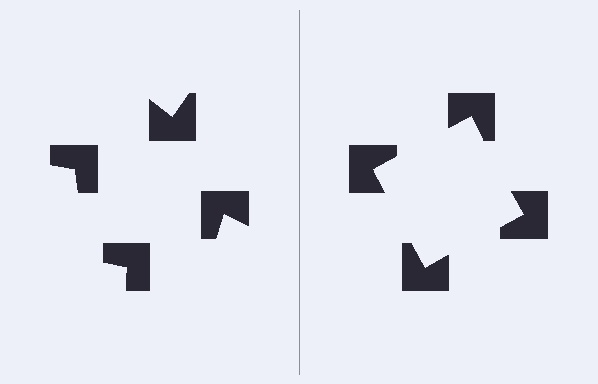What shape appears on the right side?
An illusory square.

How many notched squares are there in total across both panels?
8 — 4 on each side.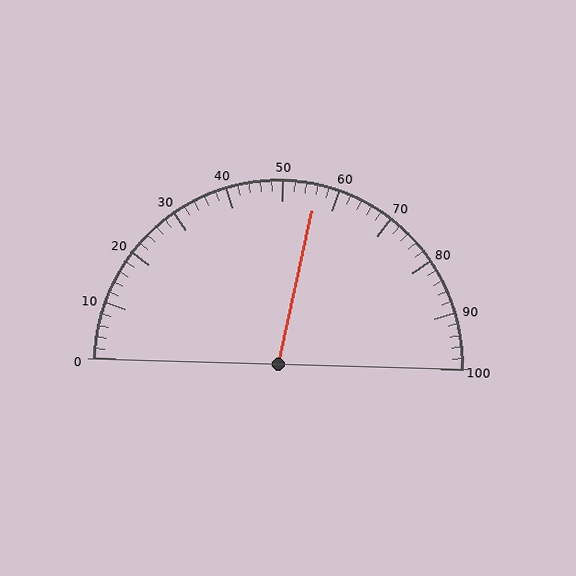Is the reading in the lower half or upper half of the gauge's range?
The reading is in the upper half of the range (0 to 100).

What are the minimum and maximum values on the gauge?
The gauge ranges from 0 to 100.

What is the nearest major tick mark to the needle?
The nearest major tick mark is 60.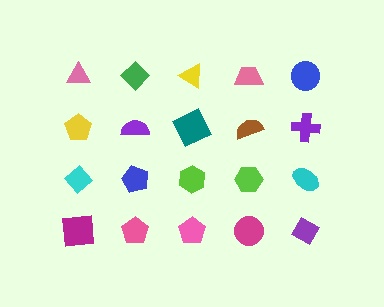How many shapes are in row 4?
5 shapes.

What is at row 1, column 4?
A pink trapezoid.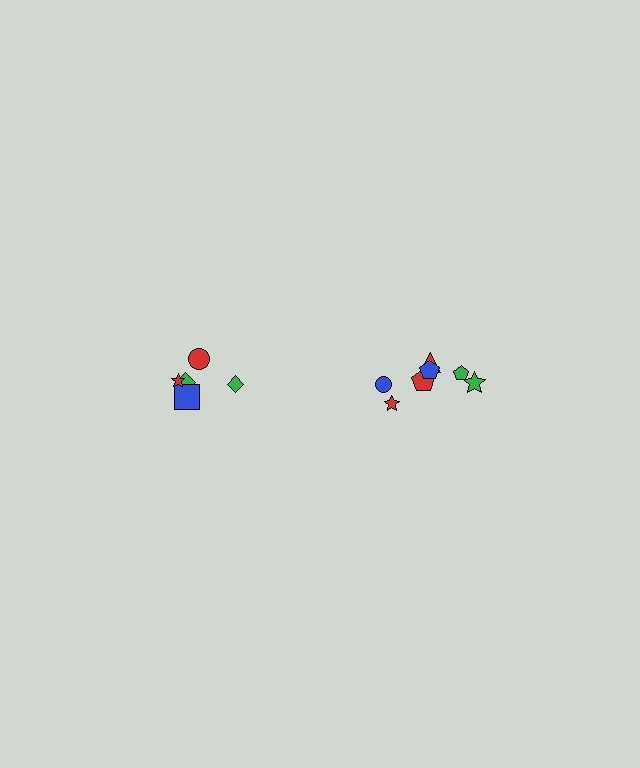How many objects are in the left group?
There are 5 objects.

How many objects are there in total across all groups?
There are 12 objects.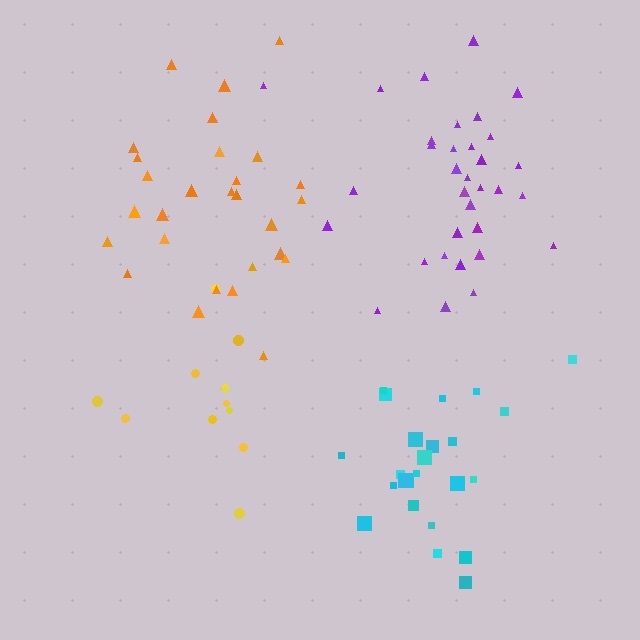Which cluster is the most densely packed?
Cyan.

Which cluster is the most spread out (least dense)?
Yellow.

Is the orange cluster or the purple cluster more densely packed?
Purple.